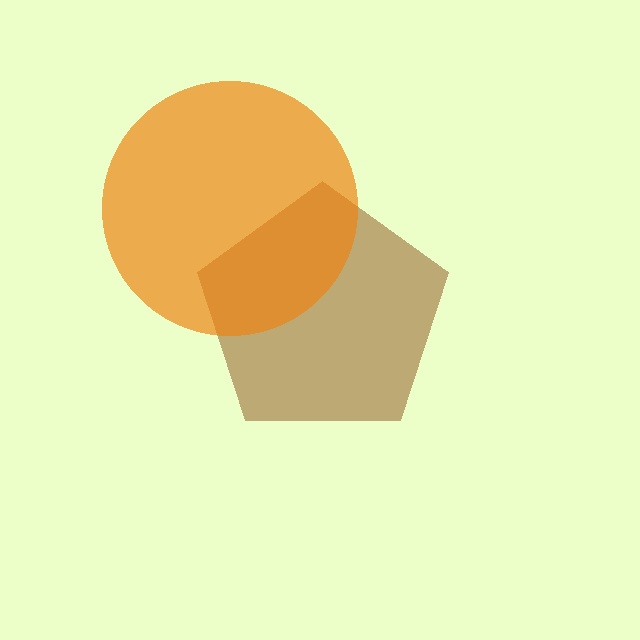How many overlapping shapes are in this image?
There are 2 overlapping shapes in the image.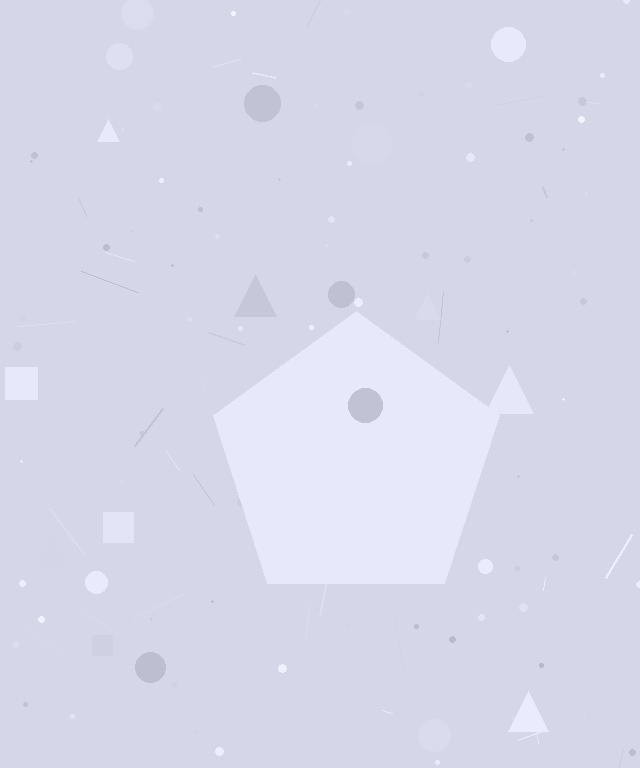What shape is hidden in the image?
A pentagon is hidden in the image.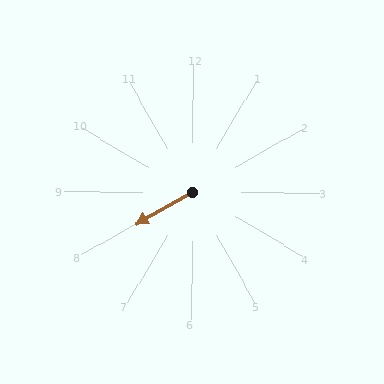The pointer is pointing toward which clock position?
Roughly 8 o'clock.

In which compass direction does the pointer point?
Southwest.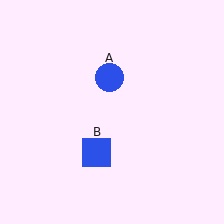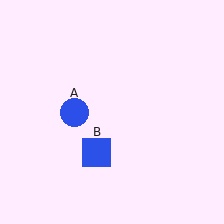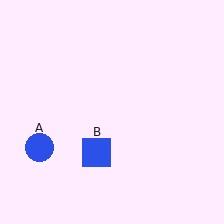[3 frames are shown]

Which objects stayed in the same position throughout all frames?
Blue square (object B) remained stationary.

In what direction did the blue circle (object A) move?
The blue circle (object A) moved down and to the left.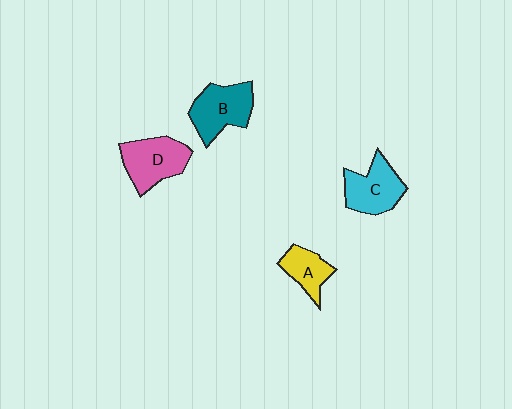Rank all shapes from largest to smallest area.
From largest to smallest: D (pink), B (teal), C (cyan), A (yellow).